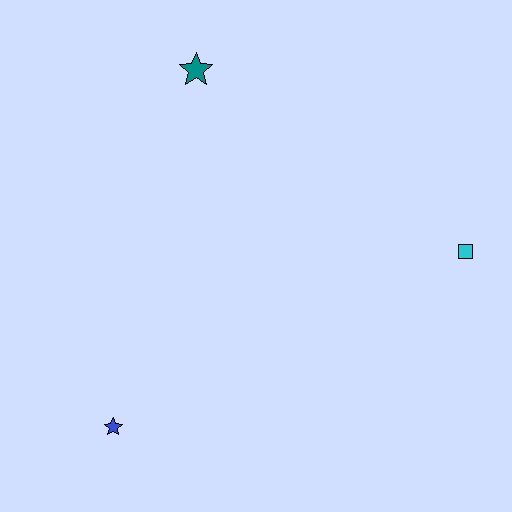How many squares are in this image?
There is 1 square.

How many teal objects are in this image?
There is 1 teal object.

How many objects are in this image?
There are 3 objects.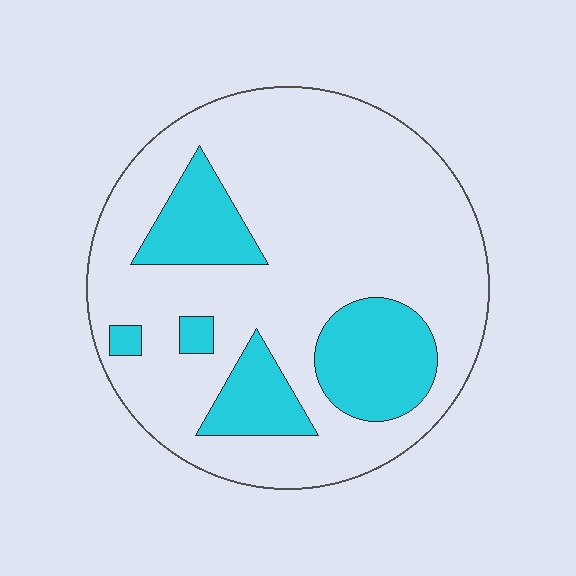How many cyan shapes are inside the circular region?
5.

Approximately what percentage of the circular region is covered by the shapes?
Approximately 25%.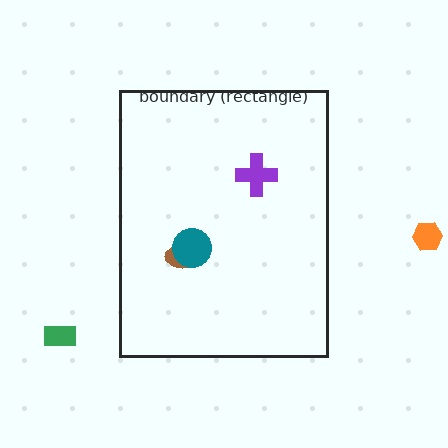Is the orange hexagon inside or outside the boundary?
Outside.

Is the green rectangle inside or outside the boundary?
Outside.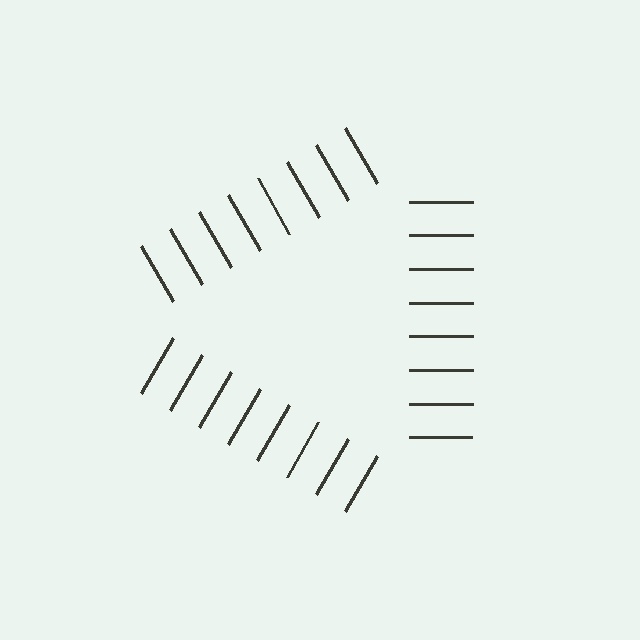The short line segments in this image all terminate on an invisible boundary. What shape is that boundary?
An illusory triangle — the line segments terminate on its edges but no continuous stroke is drawn.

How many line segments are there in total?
24 — 8 along each of the 3 edges.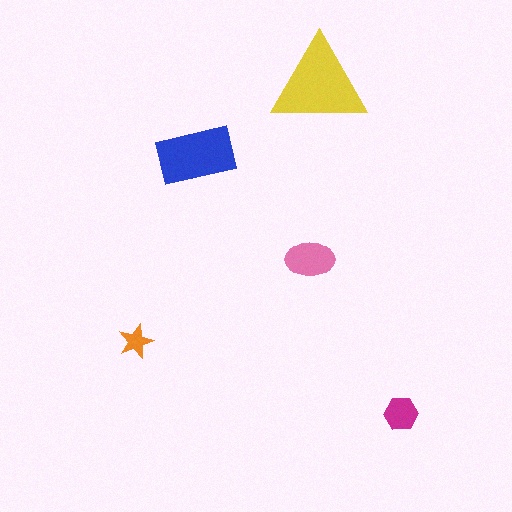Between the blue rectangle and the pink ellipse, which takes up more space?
The blue rectangle.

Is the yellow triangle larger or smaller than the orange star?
Larger.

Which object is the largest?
The yellow triangle.